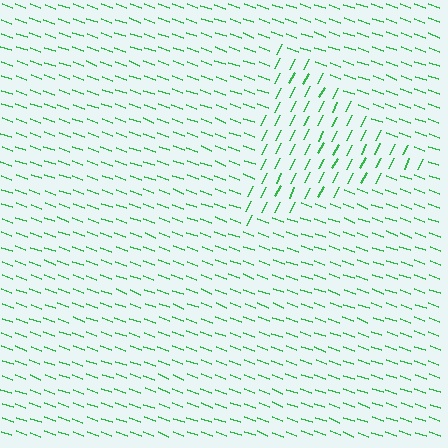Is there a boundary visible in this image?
Yes, there is a texture boundary formed by a change in line orientation.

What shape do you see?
I see a triangle.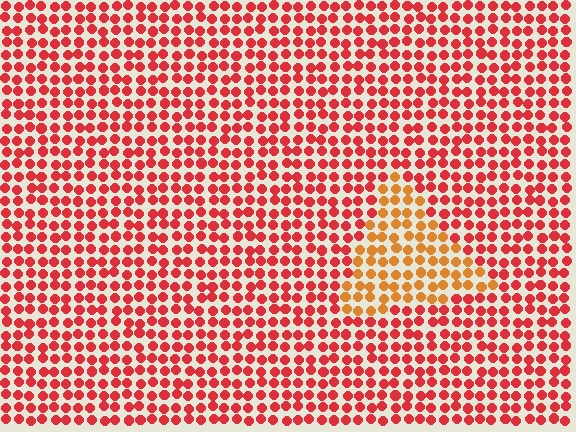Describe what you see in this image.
The image is filled with small red elements in a uniform arrangement. A triangle-shaped region is visible where the elements are tinted to a slightly different hue, forming a subtle color boundary.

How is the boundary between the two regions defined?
The boundary is defined purely by a slight shift in hue (about 34 degrees). Spacing, size, and orientation are identical on both sides.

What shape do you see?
I see a triangle.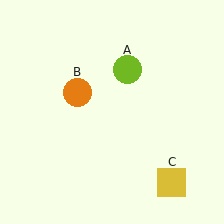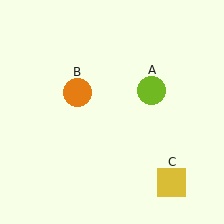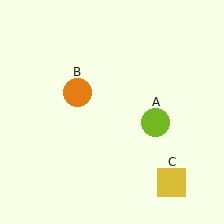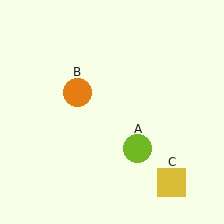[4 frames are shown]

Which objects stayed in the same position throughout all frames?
Orange circle (object B) and yellow square (object C) remained stationary.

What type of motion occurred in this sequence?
The lime circle (object A) rotated clockwise around the center of the scene.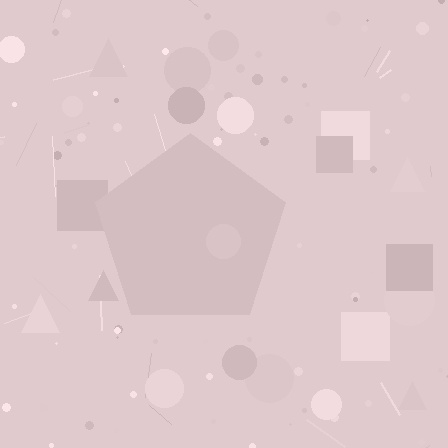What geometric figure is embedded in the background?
A pentagon is embedded in the background.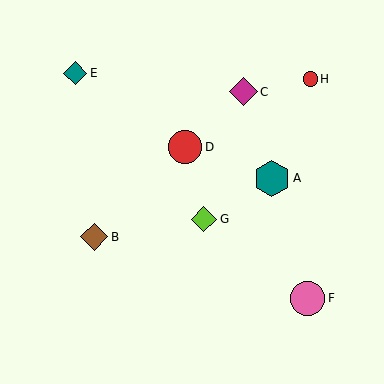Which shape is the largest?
The teal hexagon (labeled A) is the largest.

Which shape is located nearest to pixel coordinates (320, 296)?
The pink circle (labeled F) at (308, 298) is nearest to that location.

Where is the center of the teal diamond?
The center of the teal diamond is at (75, 73).